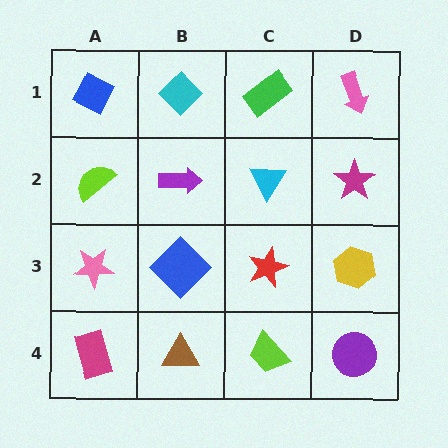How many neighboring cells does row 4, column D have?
2.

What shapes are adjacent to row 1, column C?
A cyan triangle (row 2, column C), a cyan diamond (row 1, column B), a pink arrow (row 1, column D).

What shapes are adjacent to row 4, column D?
A yellow hexagon (row 3, column D), a lime trapezoid (row 4, column C).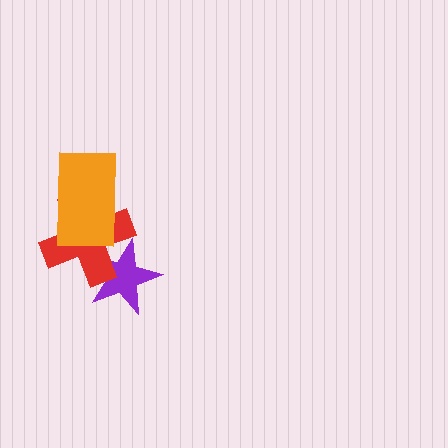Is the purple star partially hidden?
Yes, it is partially covered by another shape.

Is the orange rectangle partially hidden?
No, no other shape covers it.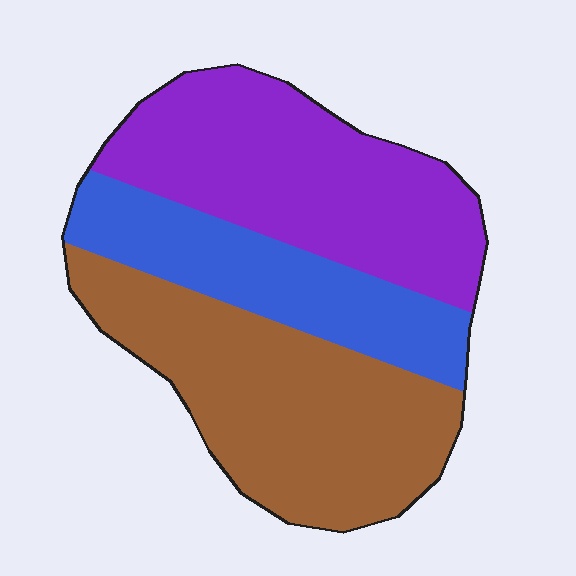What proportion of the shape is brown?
Brown takes up about two fifths (2/5) of the shape.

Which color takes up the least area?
Blue, at roughly 25%.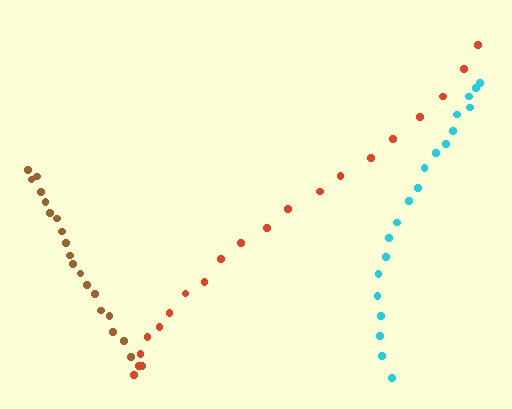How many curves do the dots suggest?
There are 3 distinct paths.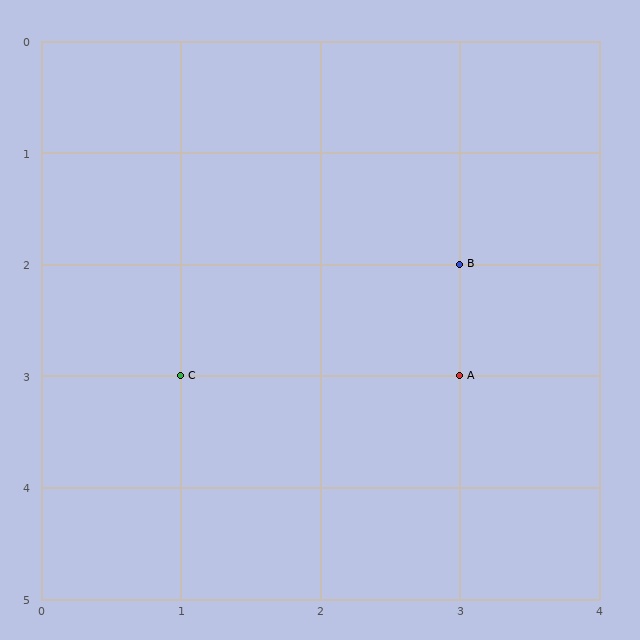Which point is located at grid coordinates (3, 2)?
Point B is at (3, 2).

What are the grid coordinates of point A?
Point A is at grid coordinates (3, 3).